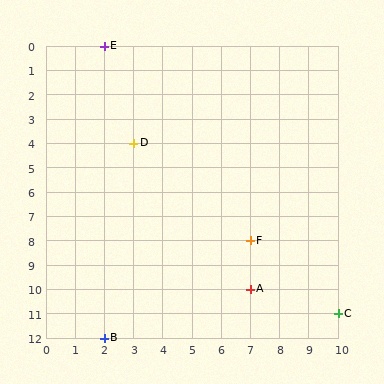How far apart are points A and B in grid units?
Points A and B are 5 columns and 2 rows apart (about 5.4 grid units diagonally).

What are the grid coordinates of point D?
Point D is at grid coordinates (3, 4).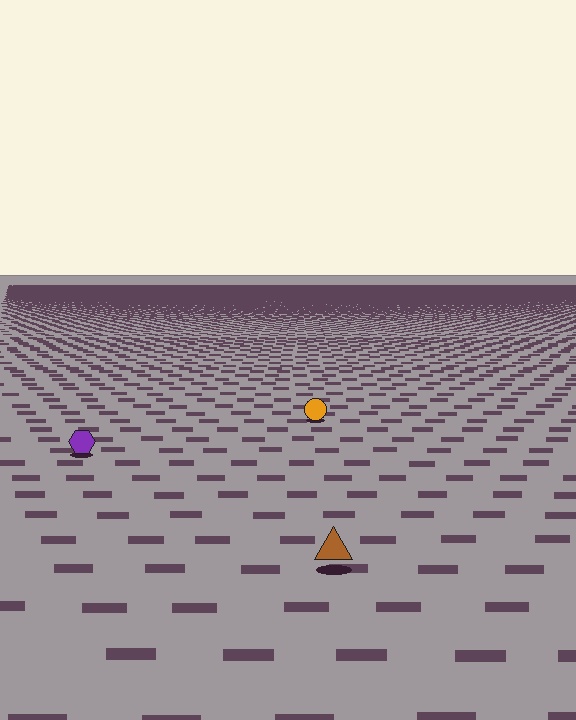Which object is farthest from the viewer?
The orange circle is farthest from the viewer. It appears smaller and the ground texture around it is denser.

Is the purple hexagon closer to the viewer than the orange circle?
Yes. The purple hexagon is closer — you can tell from the texture gradient: the ground texture is coarser near it.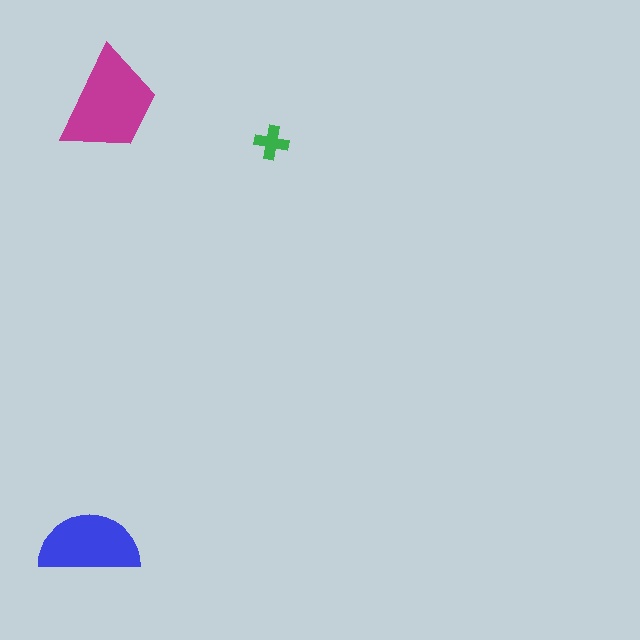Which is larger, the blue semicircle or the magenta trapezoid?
The magenta trapezoid.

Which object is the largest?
The magenta trapezoid.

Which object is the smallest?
The green cross.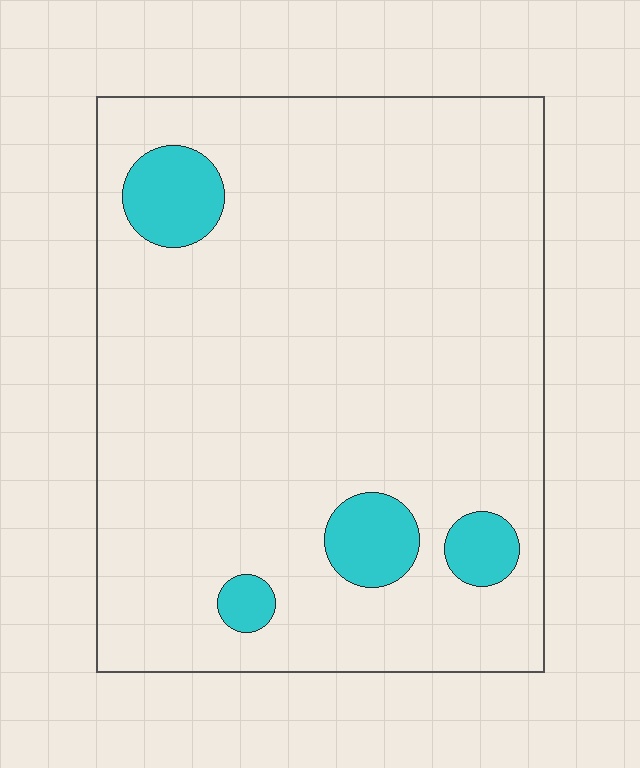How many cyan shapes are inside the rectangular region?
4.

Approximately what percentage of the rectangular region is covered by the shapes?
Approximately 10%.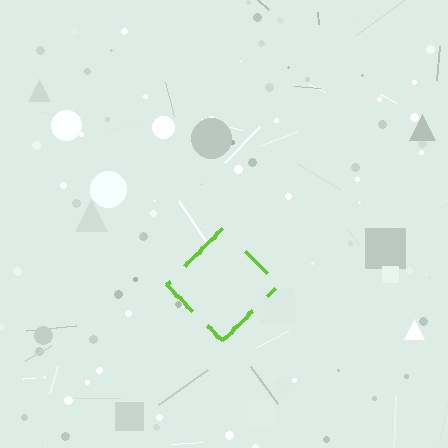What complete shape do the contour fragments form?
The contour fragments form a diamond.